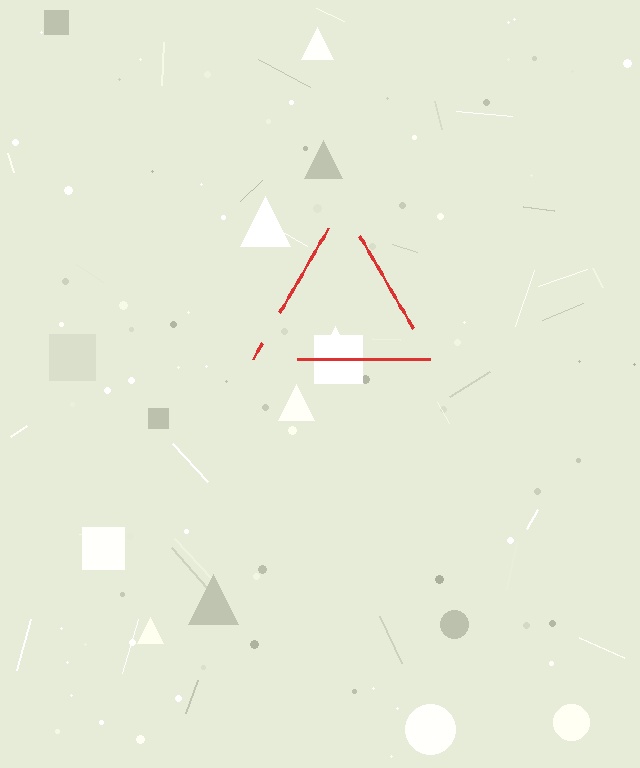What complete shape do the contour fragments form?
The contour fragments form a triangle.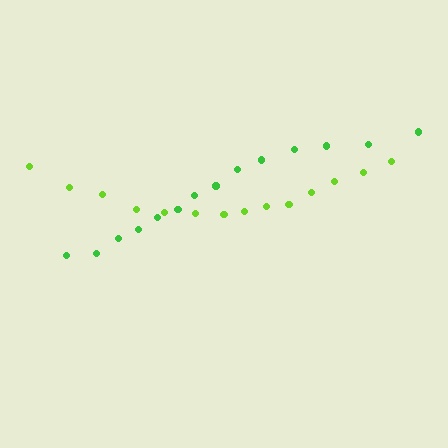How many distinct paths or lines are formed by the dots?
There are 2 distinct paths.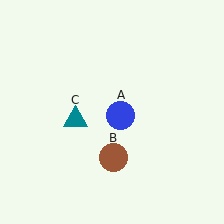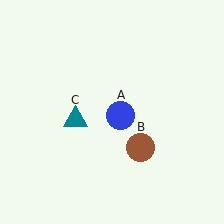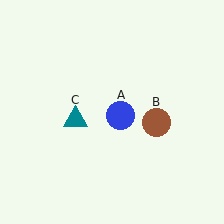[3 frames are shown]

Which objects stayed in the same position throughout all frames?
Blue circle (object A) and teal triangle (object C) remained stationary.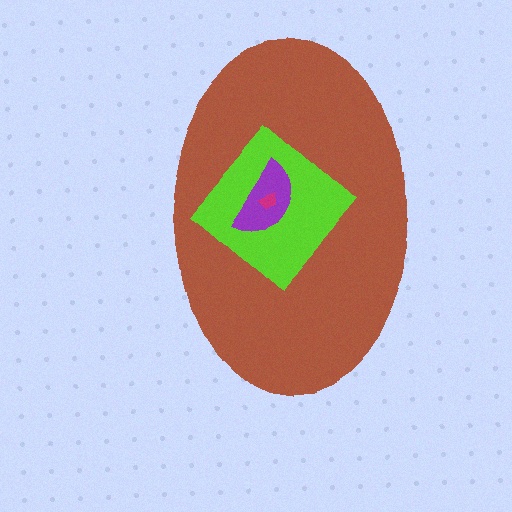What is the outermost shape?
The brown ellipse.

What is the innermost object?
The magenta trapezoid.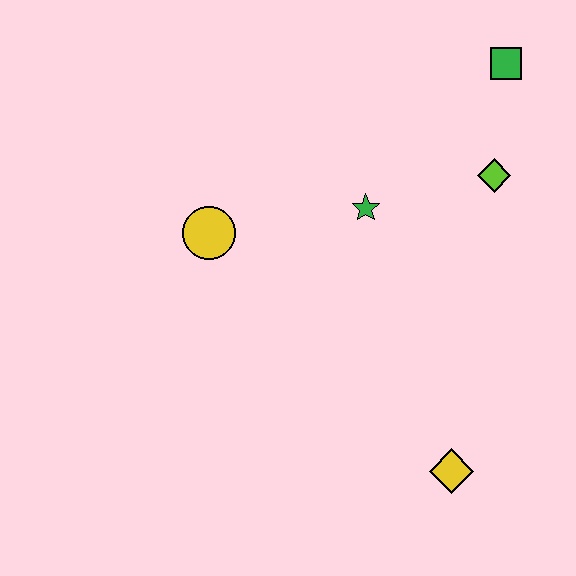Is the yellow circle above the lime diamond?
No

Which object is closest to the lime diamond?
The green square is closest to the lime diamond.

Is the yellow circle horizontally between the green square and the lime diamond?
No